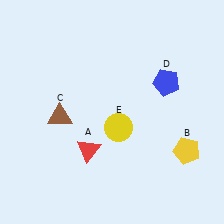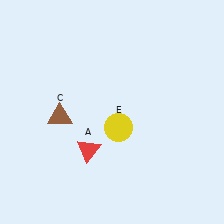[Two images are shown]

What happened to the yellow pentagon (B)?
The yellow pentagon (B) was removed in Image 2. It was in the bottom-right area of Image 1.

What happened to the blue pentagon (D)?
The blue pentagon (D) was removed in Image 2. It was in the top-right area of Image 1.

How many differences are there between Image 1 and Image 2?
There are 2 differences between the two images.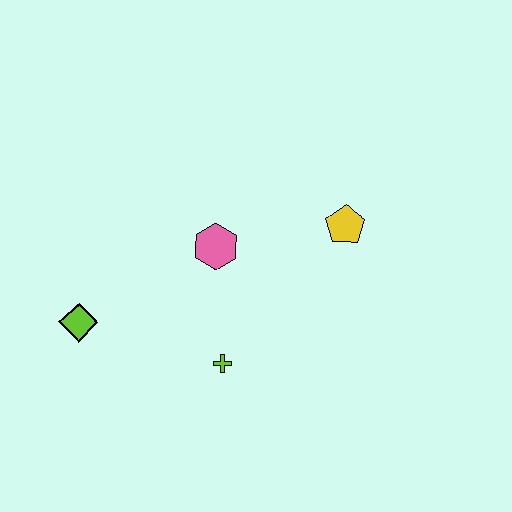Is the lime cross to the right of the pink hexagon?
Yes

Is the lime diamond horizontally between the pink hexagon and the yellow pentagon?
No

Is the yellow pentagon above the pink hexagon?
Yes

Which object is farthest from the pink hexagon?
The lime diamond is farthest from the pink hexagon.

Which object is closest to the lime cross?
The pink hexagon is closest to the lime cross.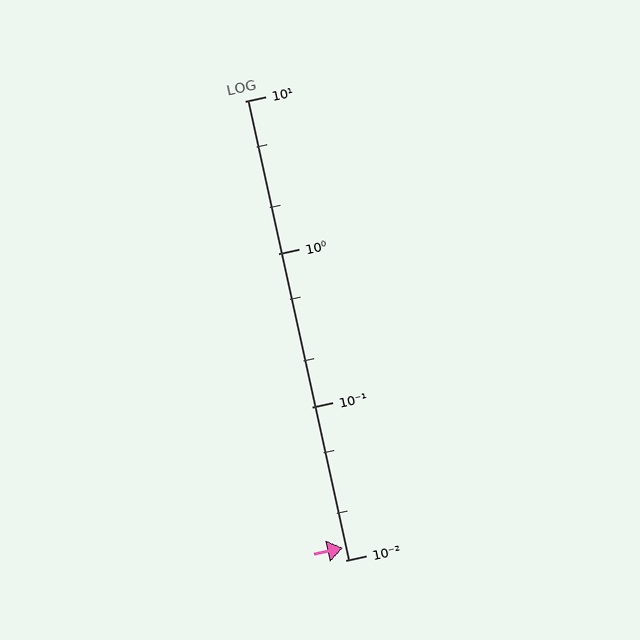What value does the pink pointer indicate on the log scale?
The pointer indicates approximately 0.012.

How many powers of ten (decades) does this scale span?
The scale spans 3 decades, from 0.01 to 10.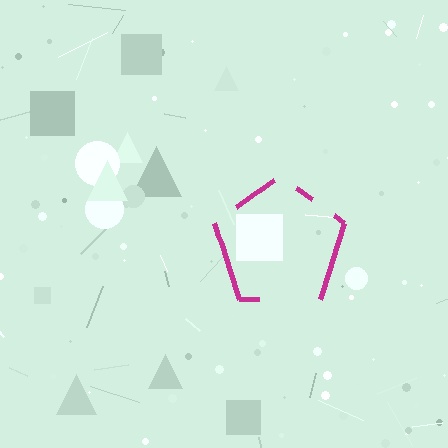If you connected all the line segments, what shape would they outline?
They would outline a pentagon.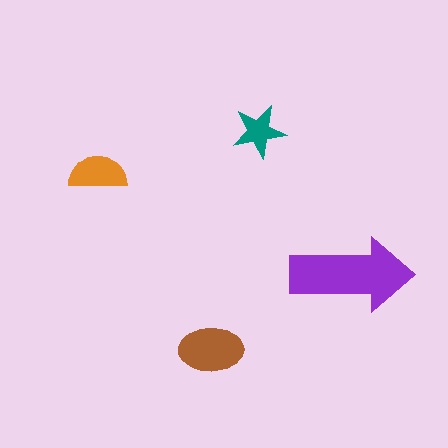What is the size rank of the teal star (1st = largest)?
4th.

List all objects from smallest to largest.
The teal star, the orange semicircle, the brown ellipse, the purple arrow.